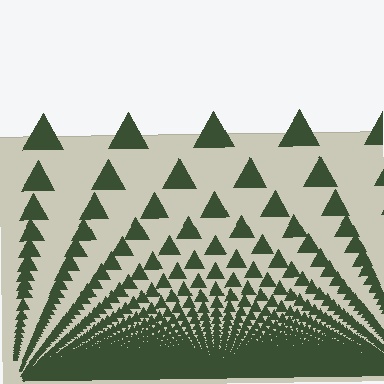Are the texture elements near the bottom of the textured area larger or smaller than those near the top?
Smaller. The gradient is inverted — elements near the bottom are smaller and denser.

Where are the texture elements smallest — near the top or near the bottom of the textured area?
Near the bottom.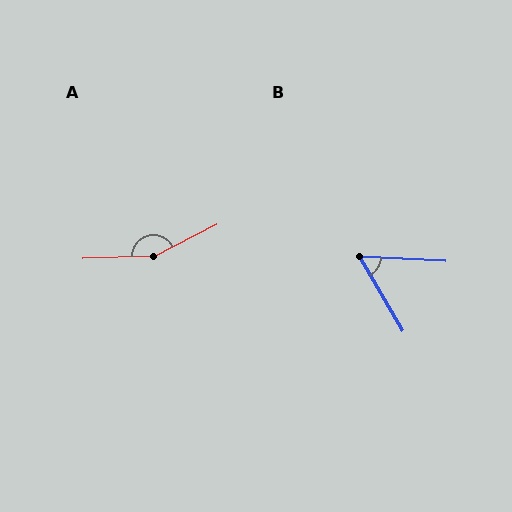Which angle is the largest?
A, at approximately 155 degrees.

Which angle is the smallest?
B, at approximately 57 degrees.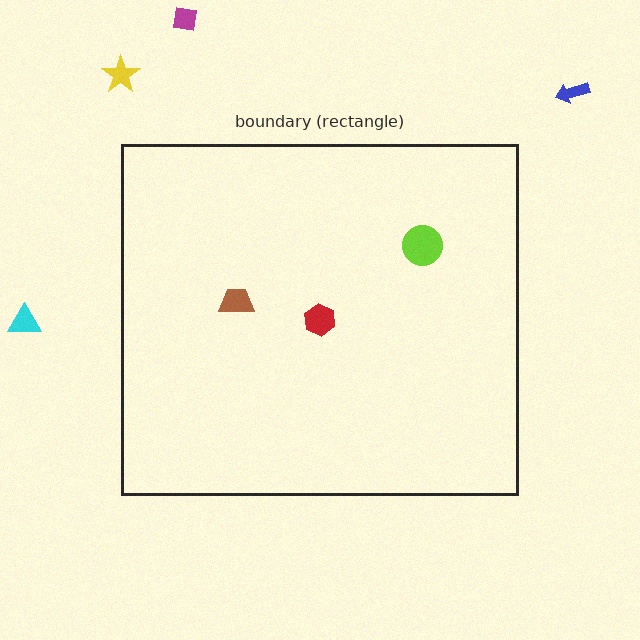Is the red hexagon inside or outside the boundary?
Inside.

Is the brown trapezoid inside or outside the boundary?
Inside.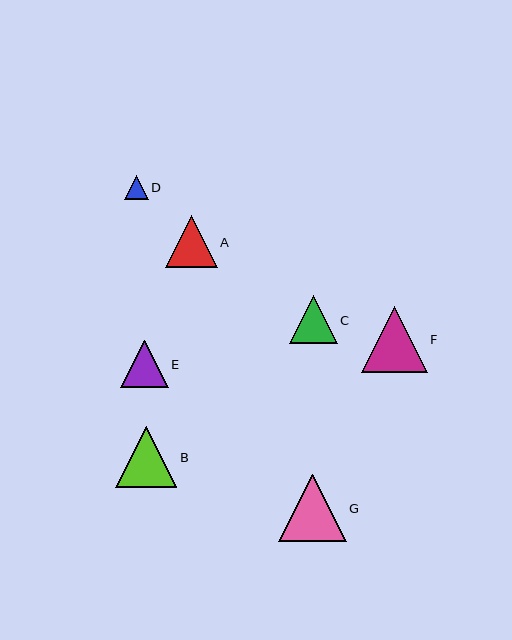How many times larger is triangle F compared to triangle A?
Triangle F is approximately 1.3 times the size of triangle A.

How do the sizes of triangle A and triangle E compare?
Triangle A and triangle E are approximately the same size.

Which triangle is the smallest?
Triangle D is the smallest with a size of approximately 24 pixels.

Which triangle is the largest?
Triangle G is the largest with a size of approximately 67 pixels.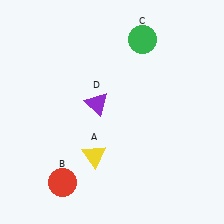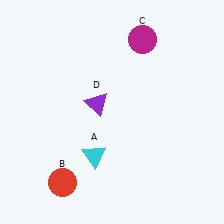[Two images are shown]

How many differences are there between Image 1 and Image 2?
There are 2 differences between the two images.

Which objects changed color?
A changed from yellow to cyan. C changed from green to magenta.